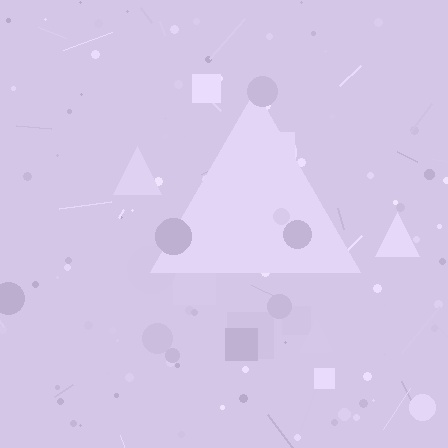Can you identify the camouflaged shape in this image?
The camouflaged shape is a triangle.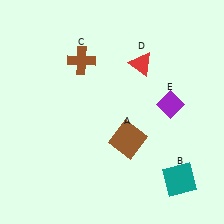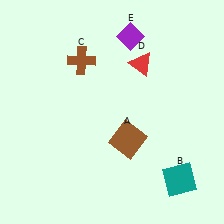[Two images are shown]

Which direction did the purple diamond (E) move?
The purple diamond (E) moved up.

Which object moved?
The purple diamond (E) moved up.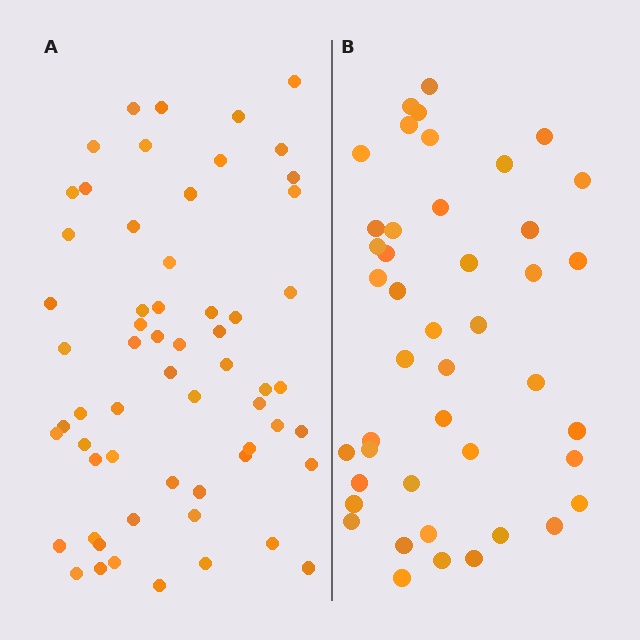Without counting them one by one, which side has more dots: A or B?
Region A (the left region) has more dots.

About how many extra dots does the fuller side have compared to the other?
Region A has approximately 15 more dots than region B.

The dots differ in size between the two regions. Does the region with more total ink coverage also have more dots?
No. Region B has more total ink coverage because its dots are larger, but region A actually contains more individual dots. Total area can be misleading — the number of items is what matters here.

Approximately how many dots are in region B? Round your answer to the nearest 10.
About 40 dots. (The exact count is 44, which rounds to 40.)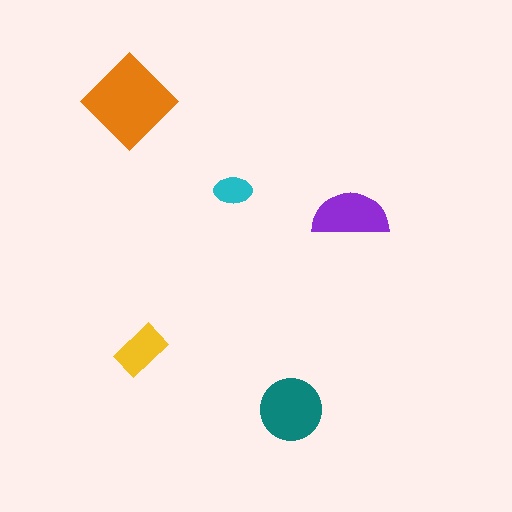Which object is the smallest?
The cyan ellipse.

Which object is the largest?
The orange diamond.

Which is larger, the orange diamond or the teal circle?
The orange diamond.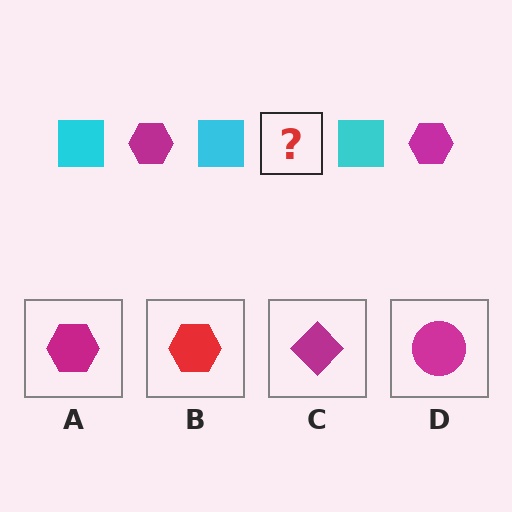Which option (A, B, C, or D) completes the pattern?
A.